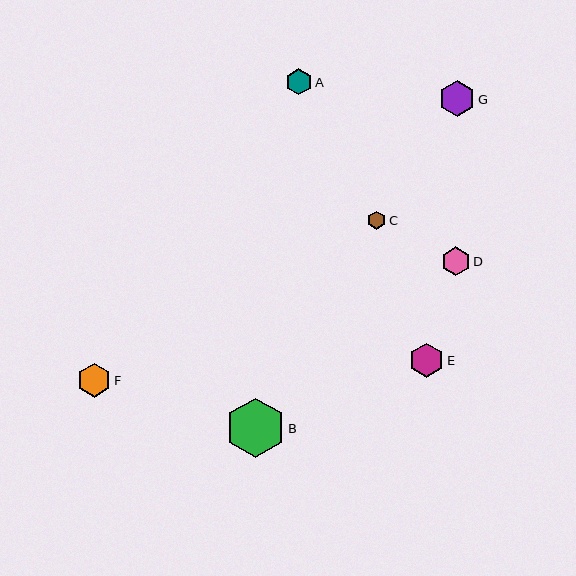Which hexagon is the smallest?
Hexagon C is the smallest with a size of approximately 18 pixels.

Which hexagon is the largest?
Hexagon B is the largest with a size of approximately 60 pixels.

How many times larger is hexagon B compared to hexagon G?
Hexagon B is approximately 1.7 times the size of hexagon G.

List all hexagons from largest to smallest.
From largest to smallest: B, G, E, F, D, A, C.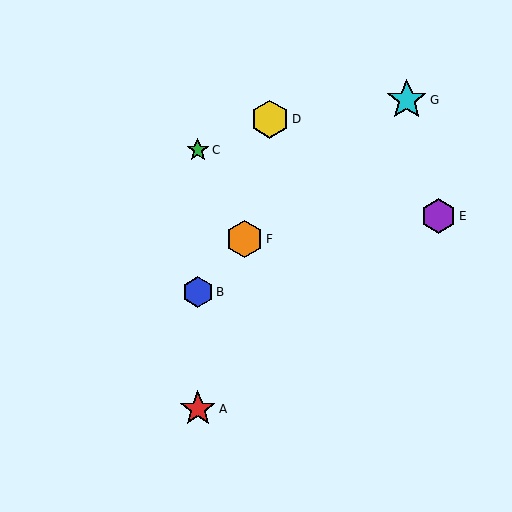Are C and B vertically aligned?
Yes, both are at x≈198.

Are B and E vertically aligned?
No, B is at x≈198 and E is at x≈438.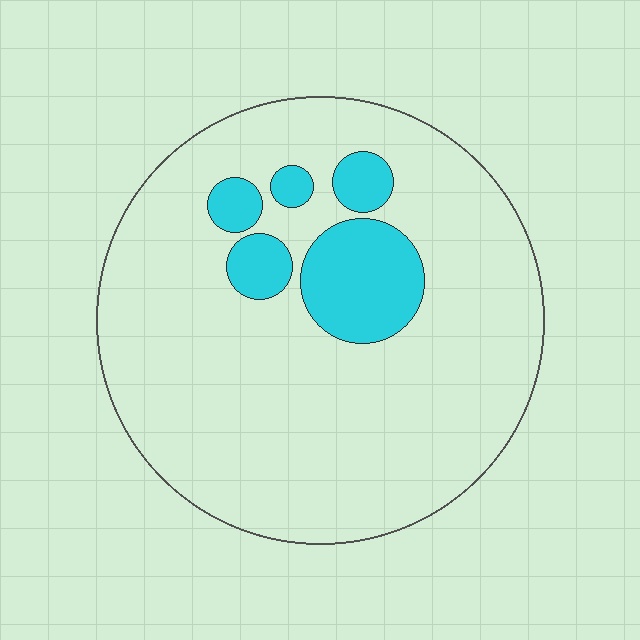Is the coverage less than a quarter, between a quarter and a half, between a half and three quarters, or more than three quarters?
Less than a quarter.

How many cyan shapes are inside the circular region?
5.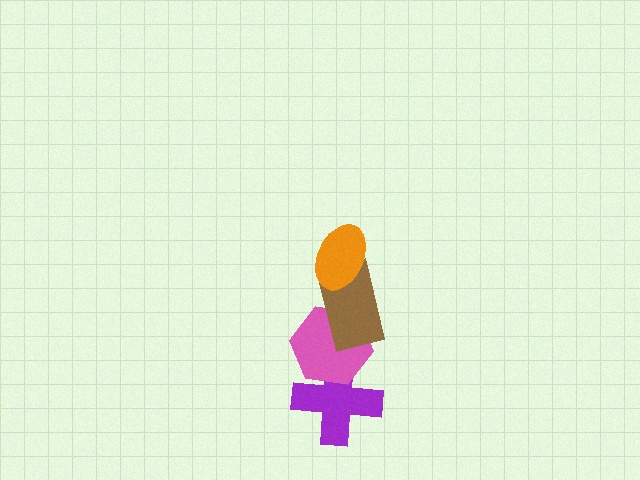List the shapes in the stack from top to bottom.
From top to bottom: the orange ellipse, the brown rectangle, the pink hexagon, the purple cross.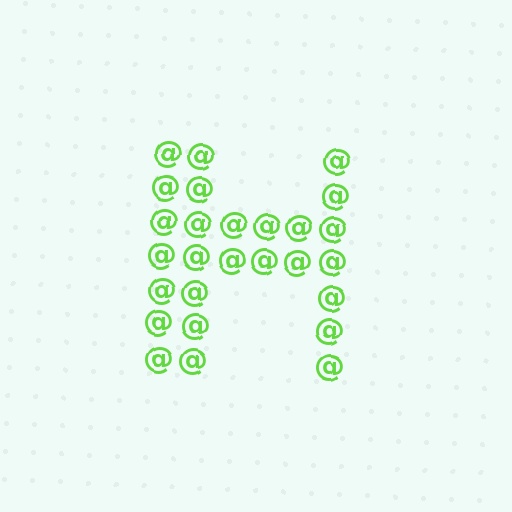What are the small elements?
The small elements are at signs.